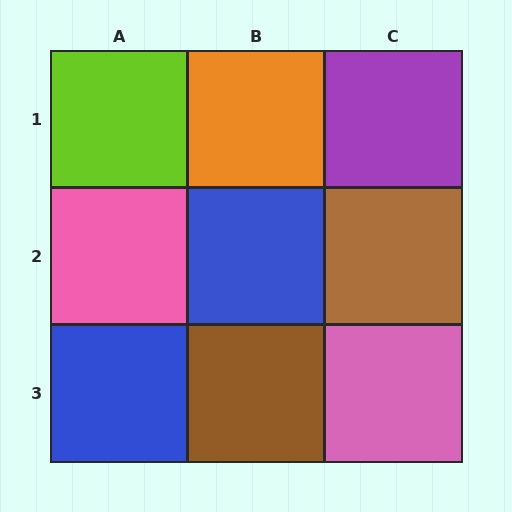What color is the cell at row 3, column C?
Pink.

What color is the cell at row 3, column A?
Blue.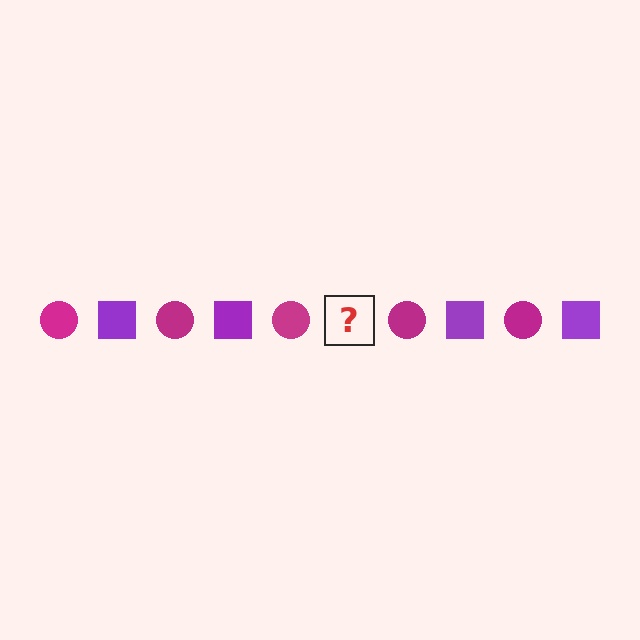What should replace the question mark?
The question mark should be replaced with a purple square.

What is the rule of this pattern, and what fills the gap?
The rule is that the pattern alternates between magenta circle and purple square. The gap should be filled with a purple square.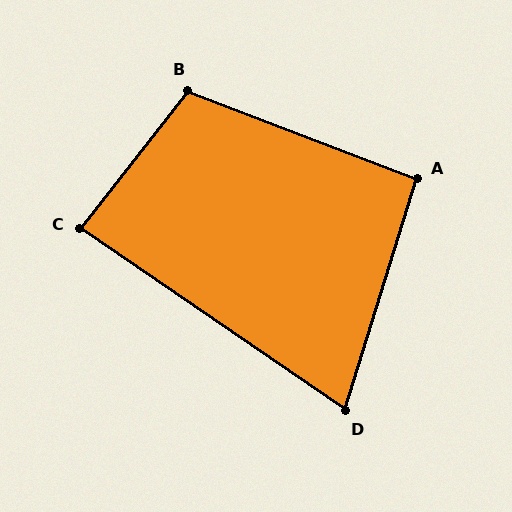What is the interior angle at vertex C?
Approximately 86 degrees (approximately right).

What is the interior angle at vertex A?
Approximately 94 degrees (approximately right).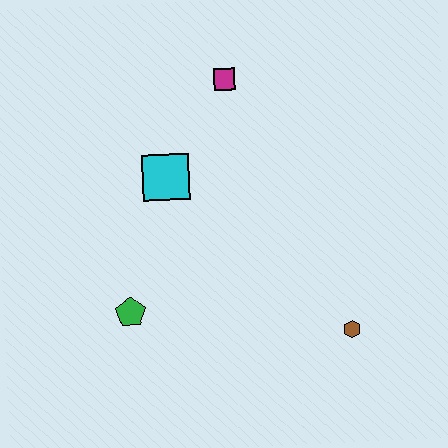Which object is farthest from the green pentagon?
The magenta square is farthest from the green pentagon.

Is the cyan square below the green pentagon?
No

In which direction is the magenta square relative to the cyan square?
The magenta square is above the cyan square.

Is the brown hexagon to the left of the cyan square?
No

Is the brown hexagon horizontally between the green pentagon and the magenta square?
No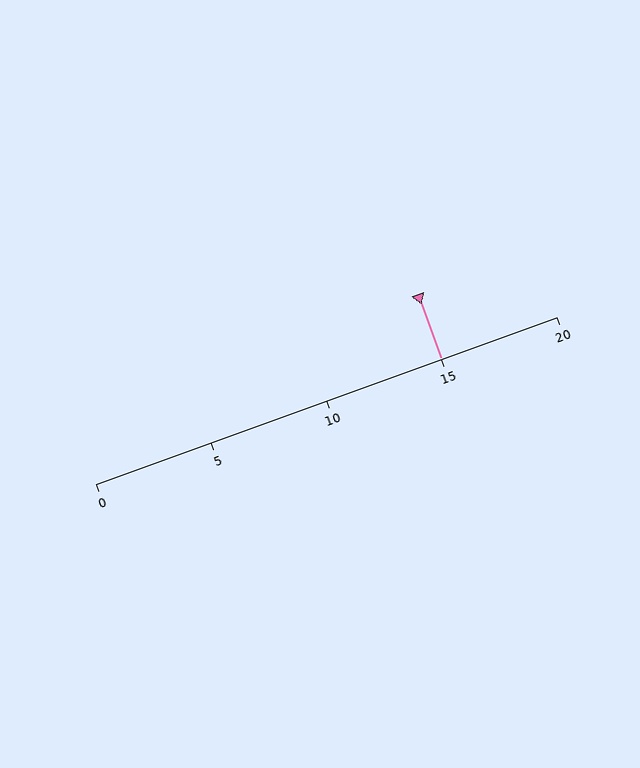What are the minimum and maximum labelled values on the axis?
The axis runs from 0 to 20.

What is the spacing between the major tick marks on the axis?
The major ticks are spaced 5 apart.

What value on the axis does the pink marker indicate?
The marker indicates approximately 15.